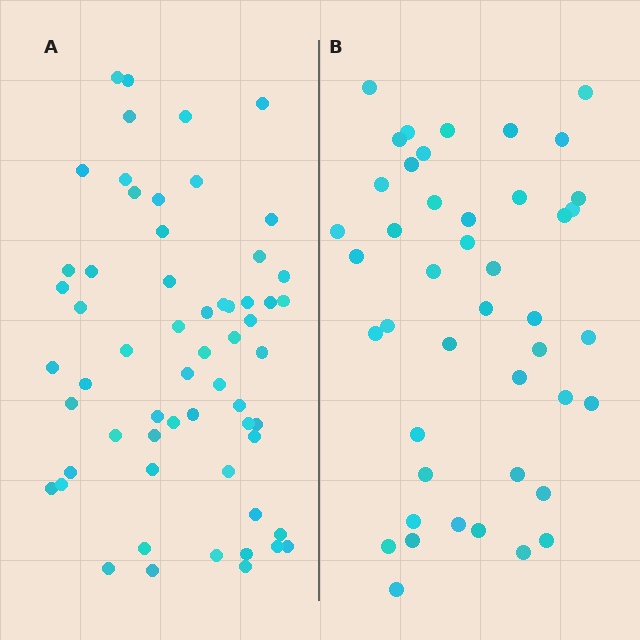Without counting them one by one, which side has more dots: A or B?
Region A (the left region) has more dots.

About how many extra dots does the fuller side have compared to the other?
Region A has approximately 15 more dots than region B.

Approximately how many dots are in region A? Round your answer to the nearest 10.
About 60 dots.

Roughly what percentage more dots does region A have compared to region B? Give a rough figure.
About 35% more.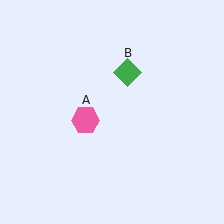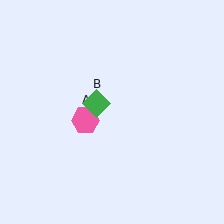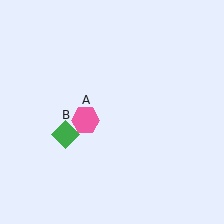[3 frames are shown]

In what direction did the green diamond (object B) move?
The green diamond (object B) moved down and to the left.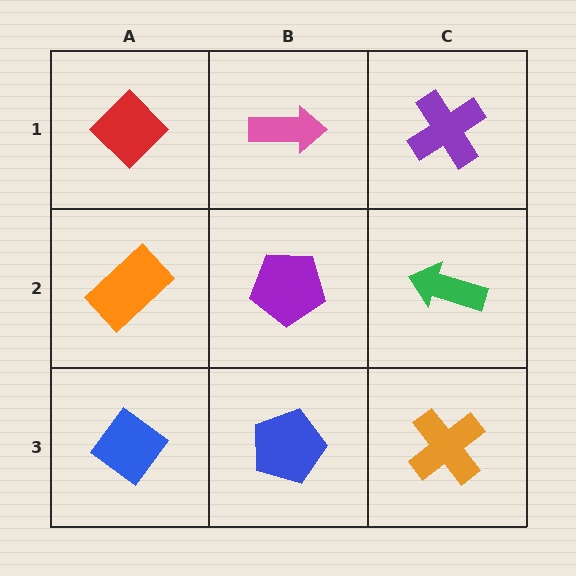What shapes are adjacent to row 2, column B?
A pink arrow (row 1, column B), a blue pentagon (row 3, column B), an orange rectangle (row 2, column A), a green arrow (row 2, column C).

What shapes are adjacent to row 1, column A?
An orange rectangle (row 2, column A), a pink arrow (row 1, column B).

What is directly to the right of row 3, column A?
A blue pentagon.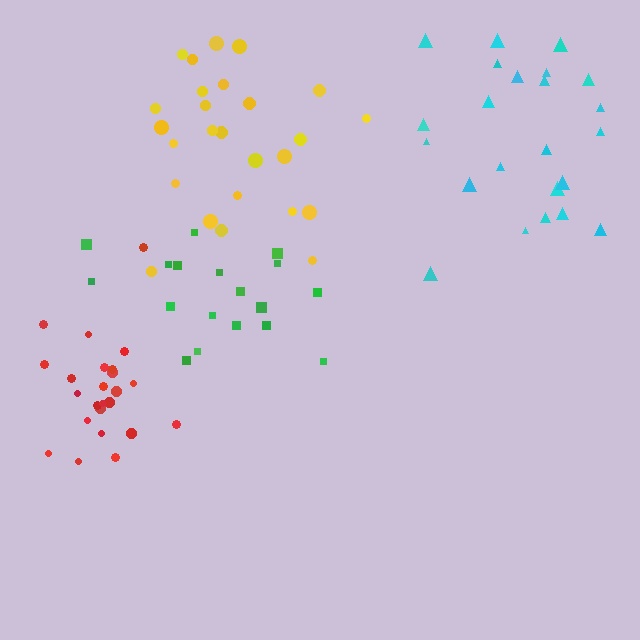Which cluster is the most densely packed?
Red.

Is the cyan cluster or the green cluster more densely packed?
Green.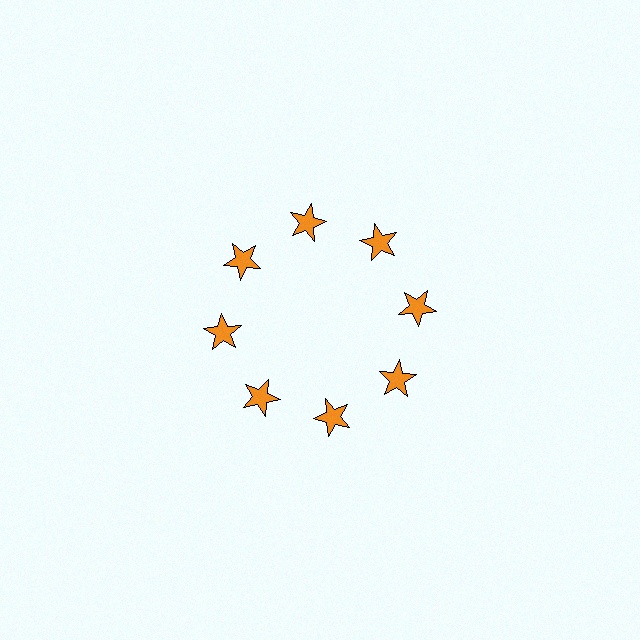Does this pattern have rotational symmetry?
Yes, this pattern has 8-fold rotational symmetry. It looks the same after rotating 45 degrees around the center.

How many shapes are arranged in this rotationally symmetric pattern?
There are 8 shapes, arranged in 8 groups of 1.